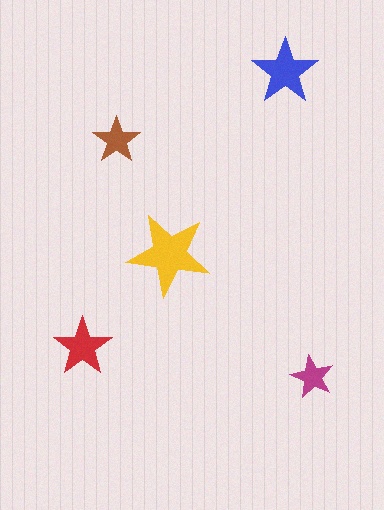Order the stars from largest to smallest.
the yellow one, the blue one, the red one, the brown one, the magenta one.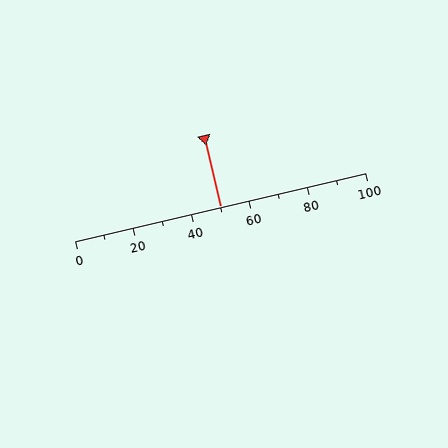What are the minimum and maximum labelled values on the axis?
The axis runs from 0 to 100.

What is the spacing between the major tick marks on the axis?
The major ticks are spaced 20 apart.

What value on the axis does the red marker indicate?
The marker indicates approximately 50.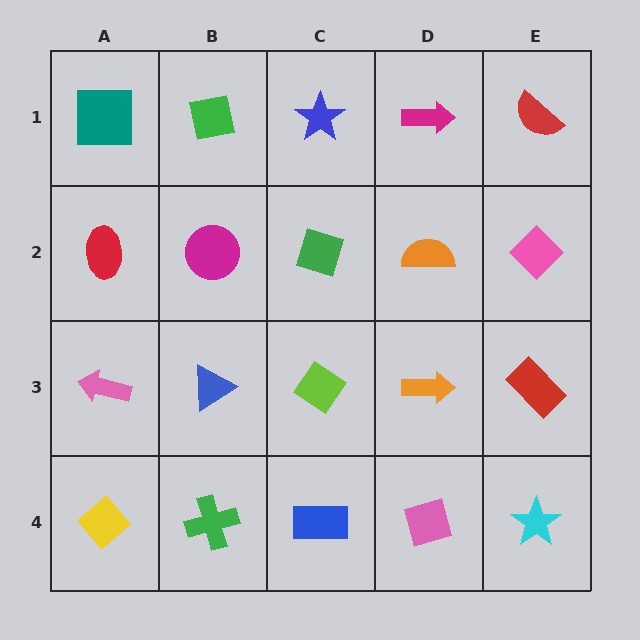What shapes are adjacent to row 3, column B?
A magenta circle (row 2, column B), a green cross (row 4, column B), a pink arrow (row 3, column A), a lime diamond (row 3, column C).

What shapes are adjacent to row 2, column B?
A green square (row 1, column B), a blue triangle (row 3, column B), a red ellipse (row 2, column A), a green diamond (row 2, column C).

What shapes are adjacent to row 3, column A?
A red ellipse (row 2, column A), a yellow diamond (row 4, column A), a blue triangle (row 3, column B).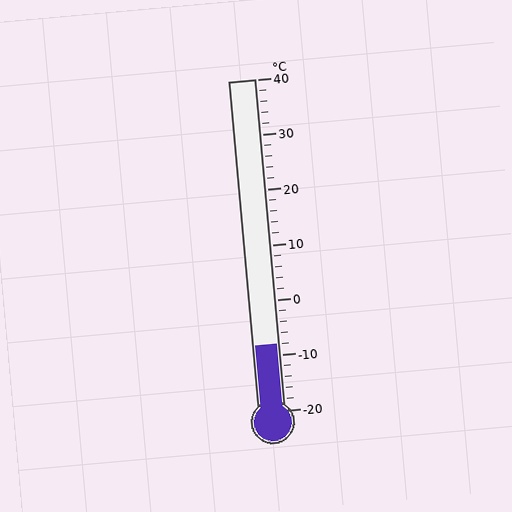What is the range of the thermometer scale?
The thermometer scale ranges from -20°C to 40°C.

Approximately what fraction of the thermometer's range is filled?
The thermometer is filled to approximately 20% of its range.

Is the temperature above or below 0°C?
The temperature is below 0°C.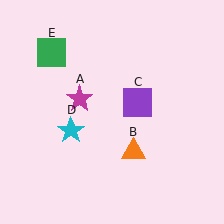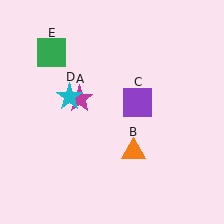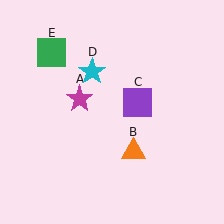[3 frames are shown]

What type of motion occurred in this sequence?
The cyan star (object D) rotated clockwise around the center of the scene.